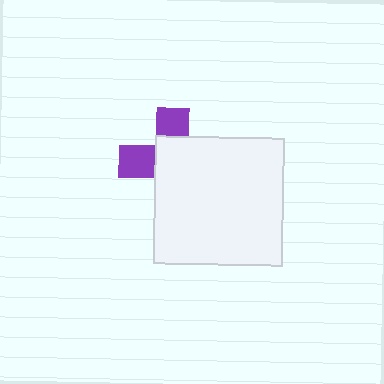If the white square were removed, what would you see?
You would see the complete purple cross.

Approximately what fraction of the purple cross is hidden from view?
Roughly 65% of the purple cross is hidden behind the white square.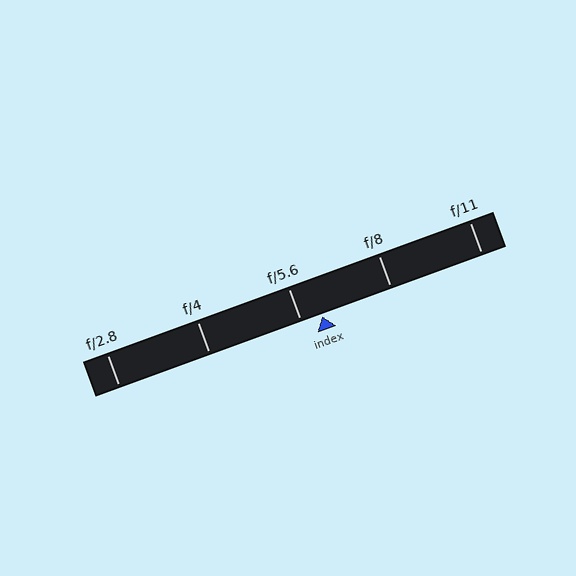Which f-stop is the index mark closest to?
The index mark is closest to f/5.6.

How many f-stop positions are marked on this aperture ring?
There are 5 f-stop positions marked.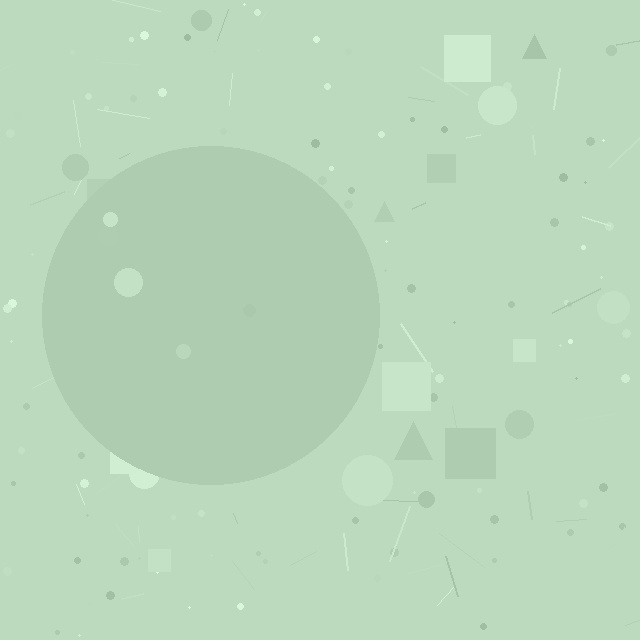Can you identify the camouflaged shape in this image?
The camouflaged shape is a circle.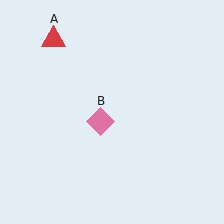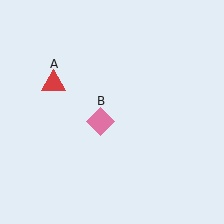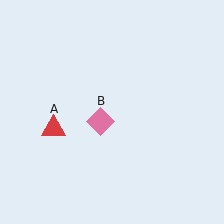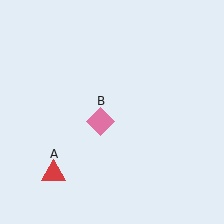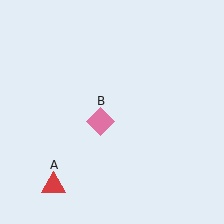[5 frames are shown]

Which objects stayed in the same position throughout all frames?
Pink diamond (object B) remained stationary.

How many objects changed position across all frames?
1 object changed position: red triangle (object A).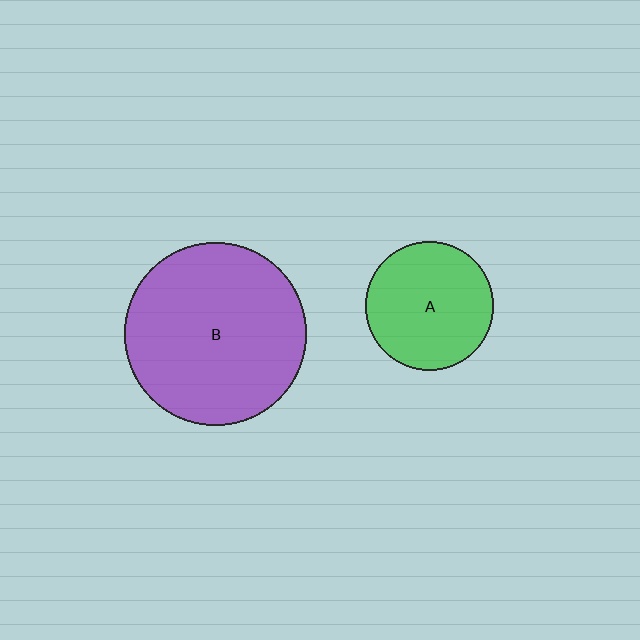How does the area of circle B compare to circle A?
Approximately 2.0 times.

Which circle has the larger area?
Circle B (purple).